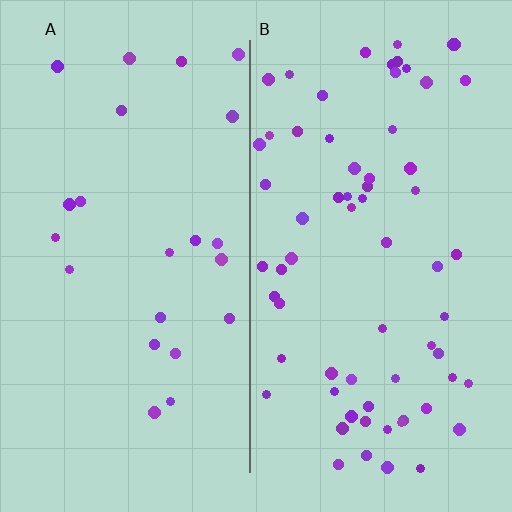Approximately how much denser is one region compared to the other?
Approximately 2.9× — region B over region A.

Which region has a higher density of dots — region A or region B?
B (the right).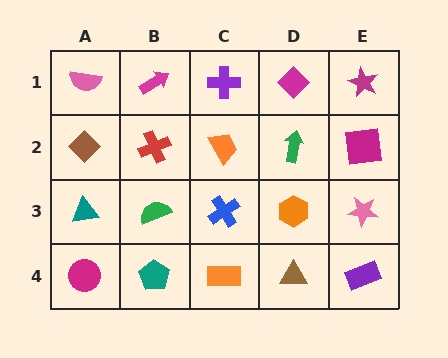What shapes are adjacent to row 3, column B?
A red cross (row 2, column B), a teal pentagon (row 4, column B), a teal triangle (row 3, column A), a blue cross (row 3, column C).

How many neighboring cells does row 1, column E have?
2.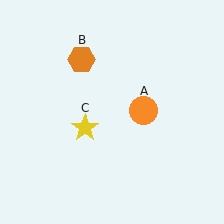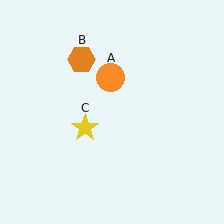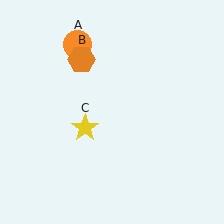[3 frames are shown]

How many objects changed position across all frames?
1 object changed position: orange circle (object A).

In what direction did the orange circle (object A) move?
The orange circle (object A) moved up and to the left.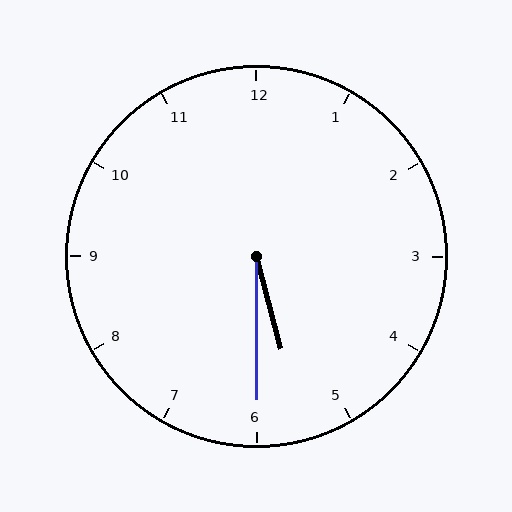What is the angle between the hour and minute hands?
Approximately 15 degrees.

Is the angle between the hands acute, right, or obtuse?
It is acute.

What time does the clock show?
5:30.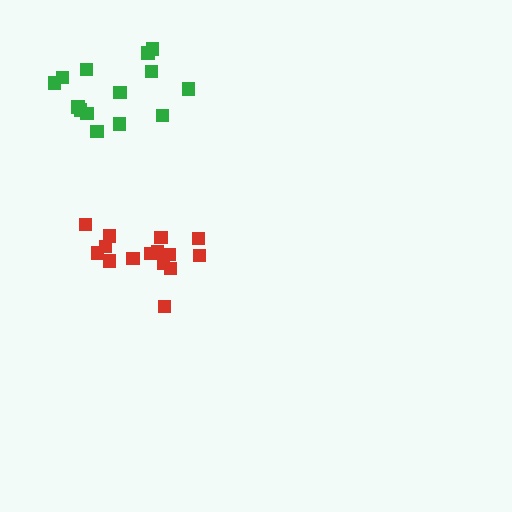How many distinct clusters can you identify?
There are 2 distinct clusters.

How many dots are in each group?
Group 1: 14 dots, Group 2: 15 dots (29 total).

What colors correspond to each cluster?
The clusters are colored: green, red.